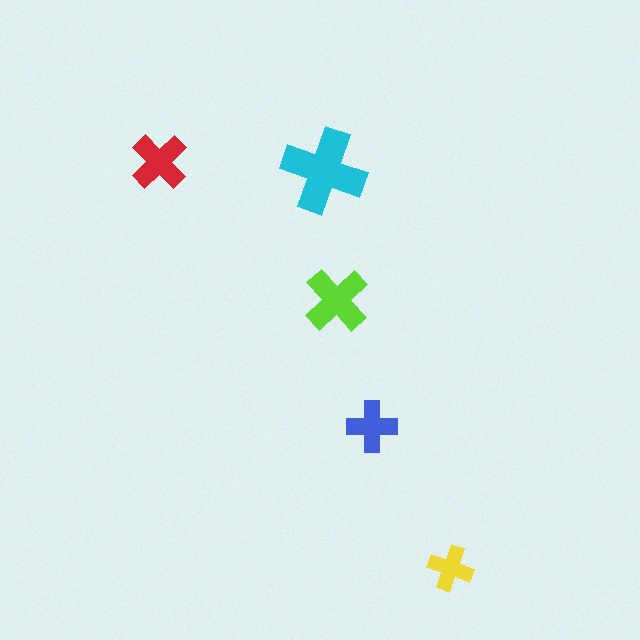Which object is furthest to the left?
The red cross is leftmost.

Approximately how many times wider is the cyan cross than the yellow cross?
About 2 times wider.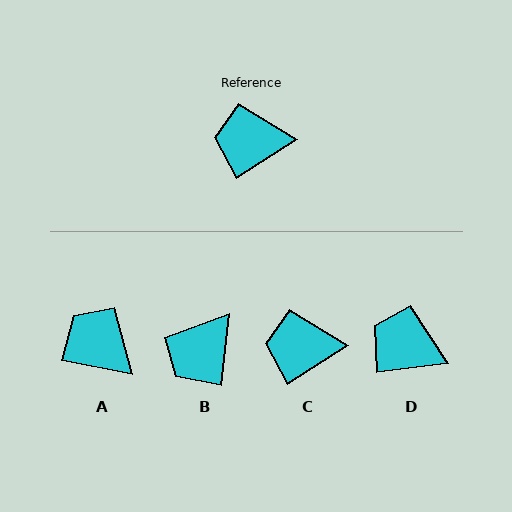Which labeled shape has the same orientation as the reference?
C.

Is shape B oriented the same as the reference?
No, it is off by about 51 degrees.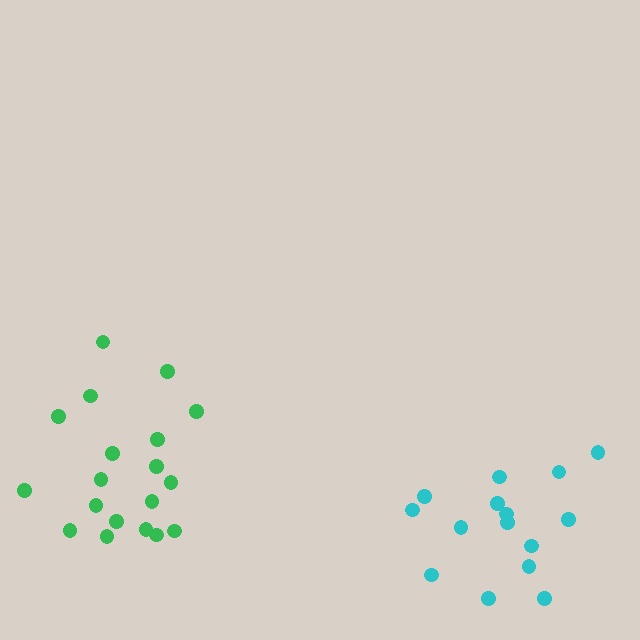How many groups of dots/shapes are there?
There are 2 groups.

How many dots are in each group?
Group 1: 19 dots, Group 2: 15 dots (34 total).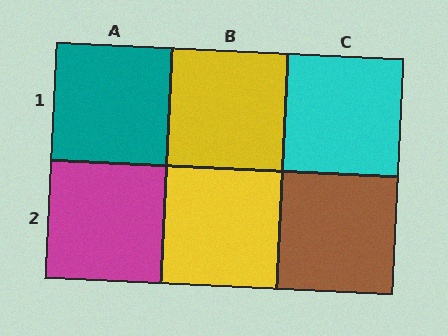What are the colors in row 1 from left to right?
Teal, yellow, cyan.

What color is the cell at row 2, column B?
Yellow.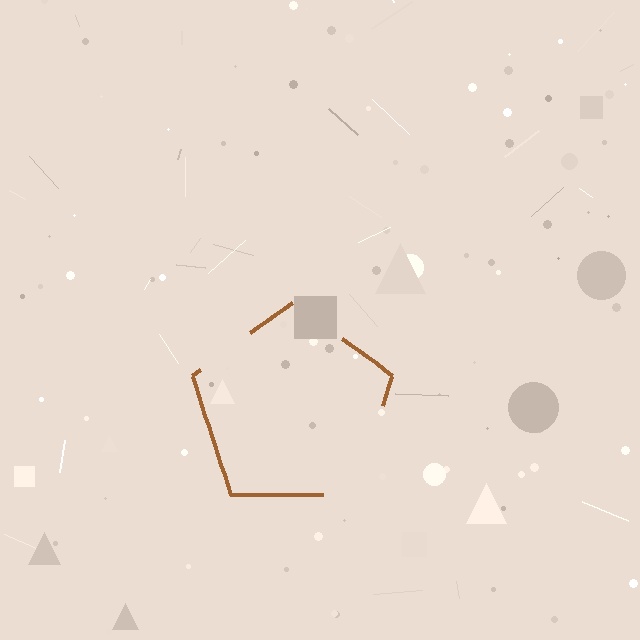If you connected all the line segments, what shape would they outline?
They would outline a pentagon.